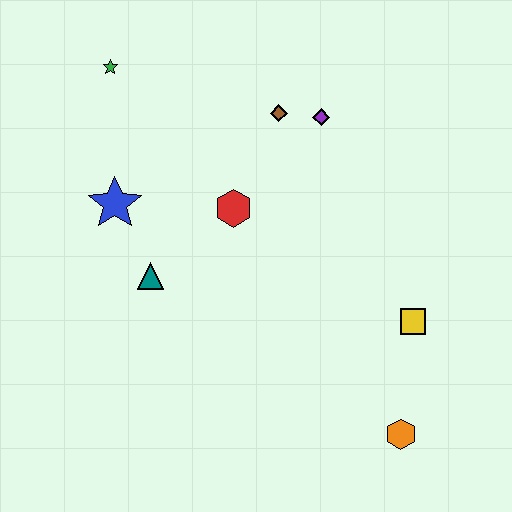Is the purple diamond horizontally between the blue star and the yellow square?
Yes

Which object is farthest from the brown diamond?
The orange hexagon is farthest from the brown diamond.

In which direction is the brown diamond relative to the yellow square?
The brown diamond is above the yellow square.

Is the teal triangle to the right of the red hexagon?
No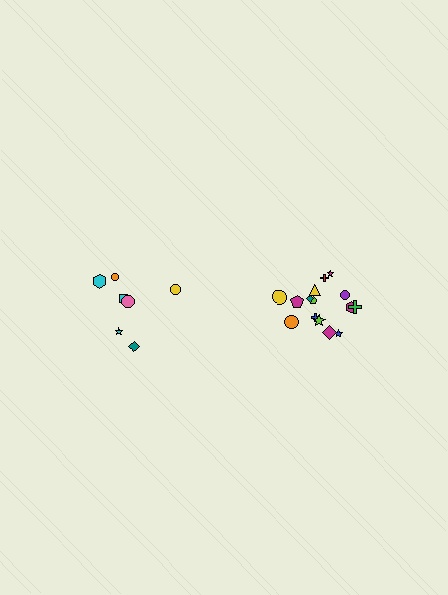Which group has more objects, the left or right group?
The right group.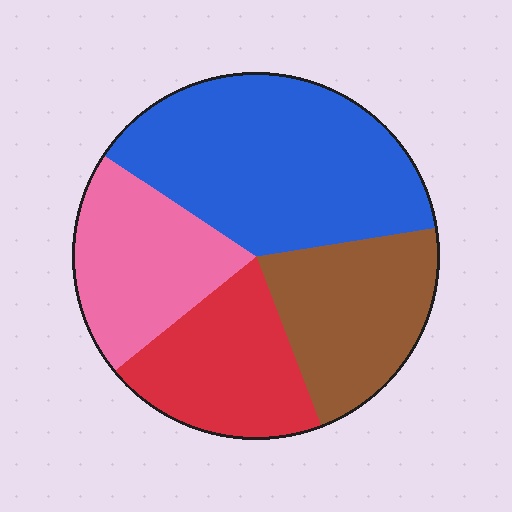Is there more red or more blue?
Blue.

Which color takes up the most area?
Blue, at roughly 40%.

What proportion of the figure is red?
Red covers 20% of the figure.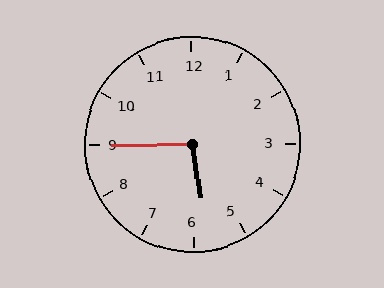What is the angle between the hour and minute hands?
Approximately 98 degrees.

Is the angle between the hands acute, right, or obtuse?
It is obtuse.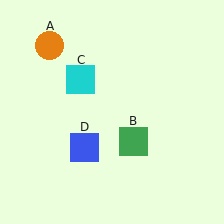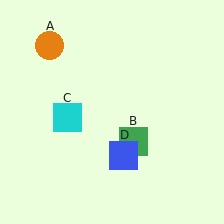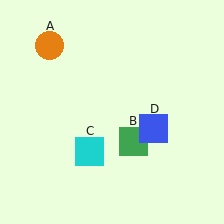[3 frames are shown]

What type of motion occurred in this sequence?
The cyan square (object C), blue square (object D) rotated counterclockwise around the center of the scene.